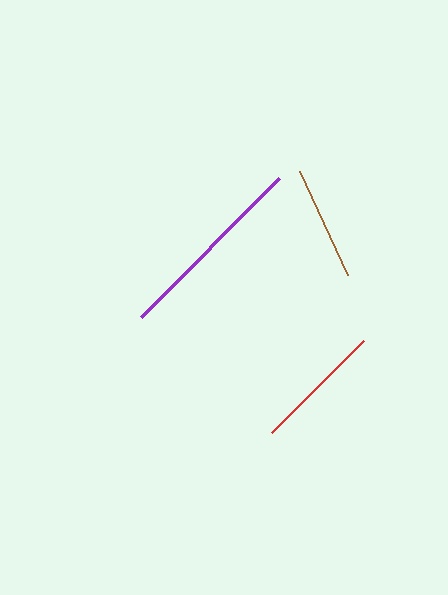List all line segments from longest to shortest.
From longest to shortest: purple, red, brown.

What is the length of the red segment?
The red segment is approximately 130 pixels long.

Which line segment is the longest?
The purple line is the longest at approximately 196 pixels.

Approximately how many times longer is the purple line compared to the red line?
The purple line is approximately 1.5 times the length of the red line.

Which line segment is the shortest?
The brown line is the shortest at approximately 114 pixels.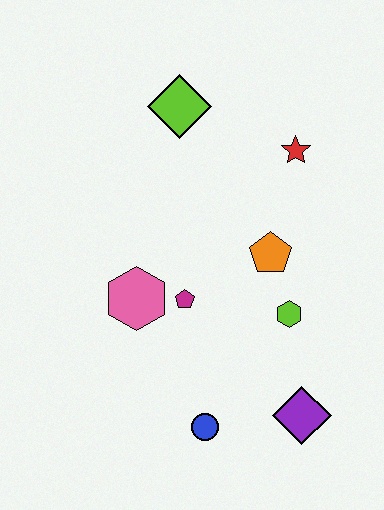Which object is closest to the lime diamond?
The red star is closest to the lime diamond.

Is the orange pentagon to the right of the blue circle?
Yes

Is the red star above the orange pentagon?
Yes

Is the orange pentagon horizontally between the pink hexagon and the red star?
Yes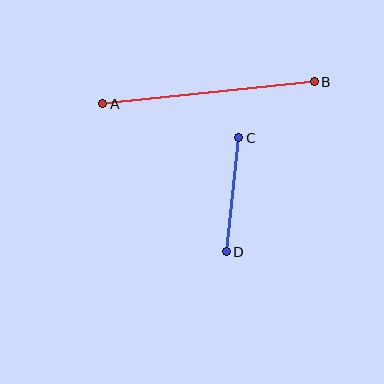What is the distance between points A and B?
The distance is approximately 213 pixels.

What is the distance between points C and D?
The distance is approximately 115 pixels.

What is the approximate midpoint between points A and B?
The midpoint is at approximately (208, 93) pixels.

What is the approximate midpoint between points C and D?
The midpoint is at approximately (232, 195) pixels.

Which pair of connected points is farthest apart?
Points A and B are farthest apart.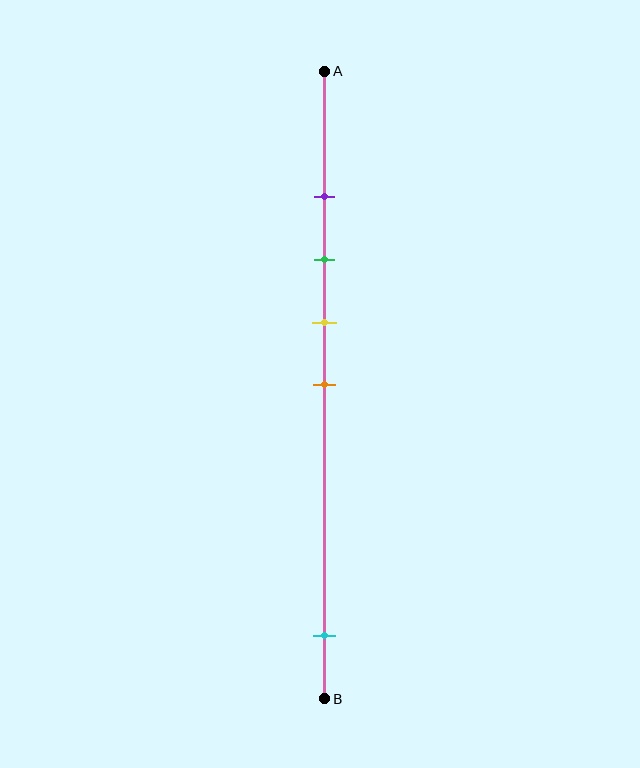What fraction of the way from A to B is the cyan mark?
The cyan mark is approximately 90% (0.9) of the way from A to B.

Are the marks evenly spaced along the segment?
No, the marks are not evenly spaced.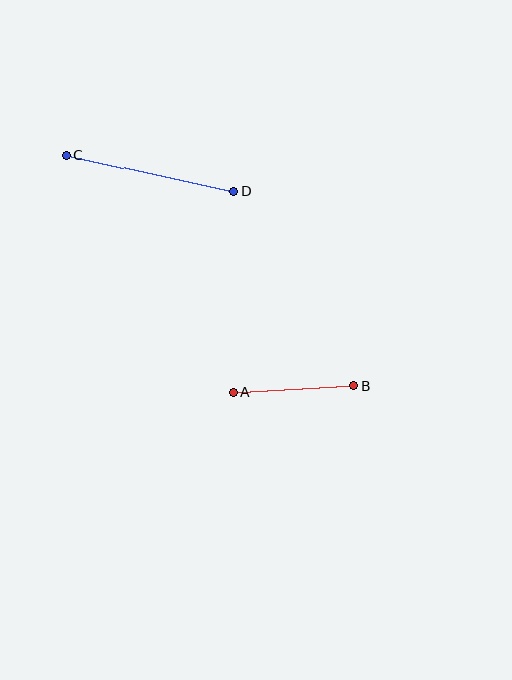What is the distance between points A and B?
The distance is approximately 121 pixels.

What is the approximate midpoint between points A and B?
The midpoint is at approximately (294, 389) pixels.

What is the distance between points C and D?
The distance is approximately 172 pixels.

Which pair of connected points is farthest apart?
Points C and D are farthest apart.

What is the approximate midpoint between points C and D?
The midpoint is at approximately (150, 173) pixels.